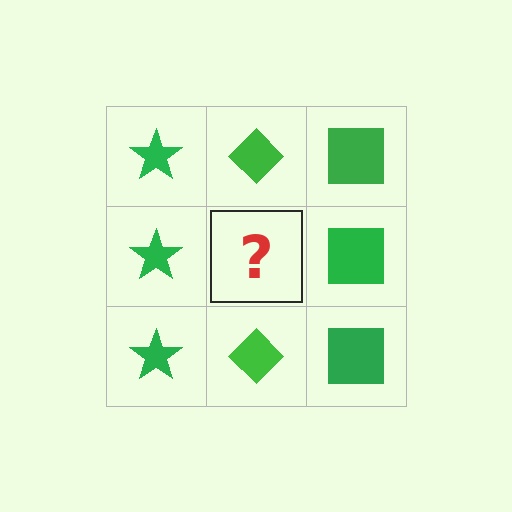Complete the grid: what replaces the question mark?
The question mark should be replaced with a green diamond.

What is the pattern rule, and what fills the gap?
The rule is that each column has a consistent shape. The gap should be filled with a green diamond.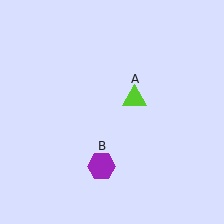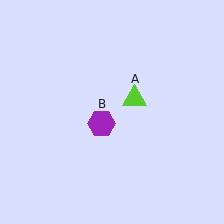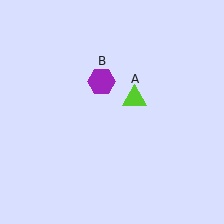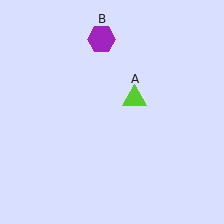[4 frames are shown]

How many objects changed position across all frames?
1 object changed position: purple hexagon (object B).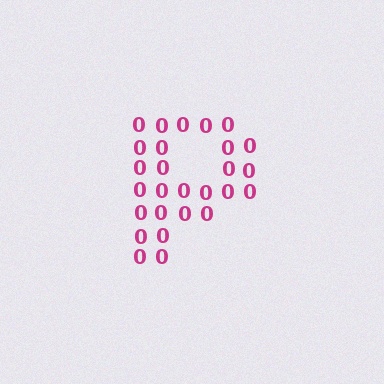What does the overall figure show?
The overall figure shows the letter P.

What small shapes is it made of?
It is made of small digit 0's.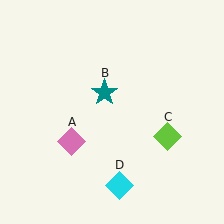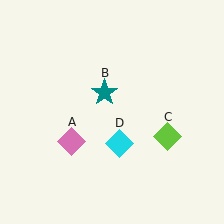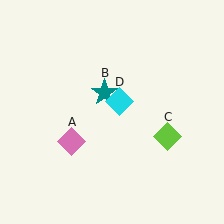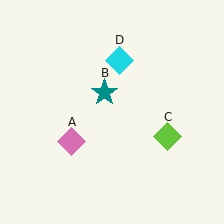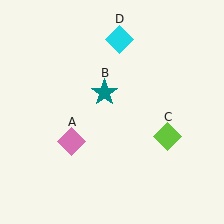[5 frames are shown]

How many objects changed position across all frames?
1 object changed position: cyan diamond (object D).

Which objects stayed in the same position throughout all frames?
Pink diamond (object A) and teal star (object B) and lime diamond (object C) remained stationary.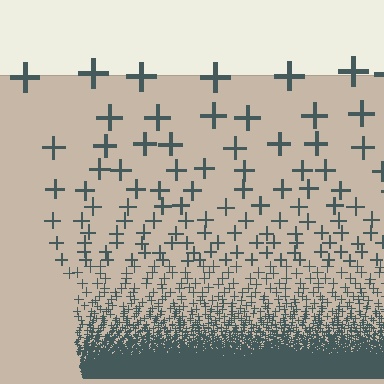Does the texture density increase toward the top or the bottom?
Density increases toward the bottom.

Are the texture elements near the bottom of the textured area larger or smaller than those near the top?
Smaller. The gradient is inverted — elements near the bottom are smaller and denser.